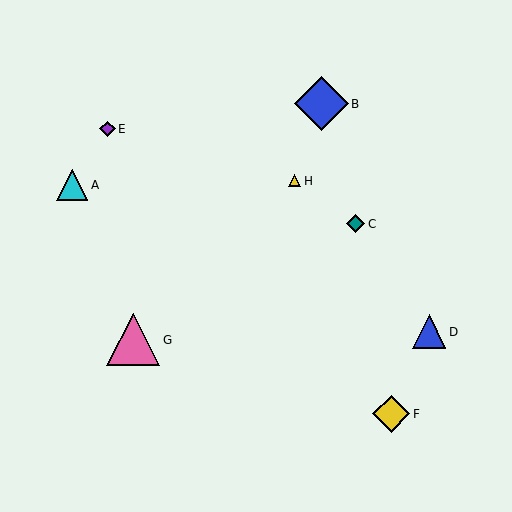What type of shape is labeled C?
Shape C is a teal diamond.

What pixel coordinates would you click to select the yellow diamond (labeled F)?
Click at (391, 414) to select the yellow diamond F.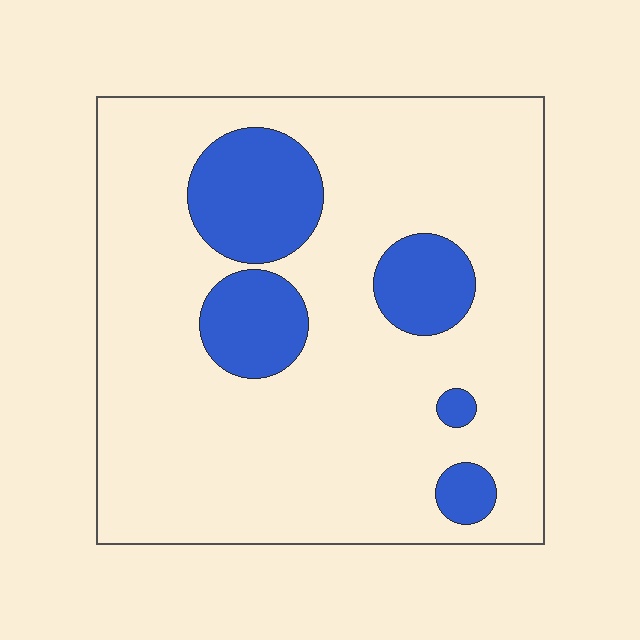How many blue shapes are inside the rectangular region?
5.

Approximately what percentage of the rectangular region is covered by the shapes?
Approximately 20%.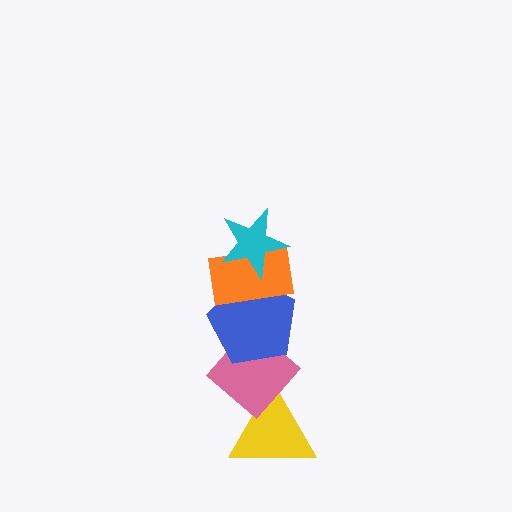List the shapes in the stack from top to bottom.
From top to bottom: the cyan star, the orange rectangle, the blue pentagon, the pink diamond, the yellow triangle.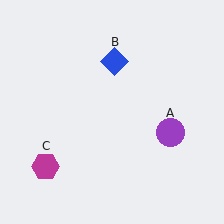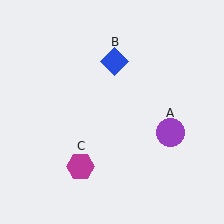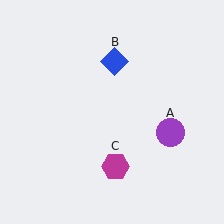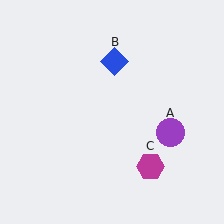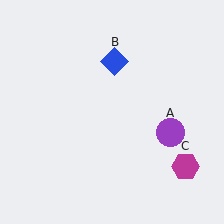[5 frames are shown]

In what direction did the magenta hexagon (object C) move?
The magenta hexagon (object C) moved right.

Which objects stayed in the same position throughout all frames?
Purple circle (object A) and blue diamond (object B) remained stationary.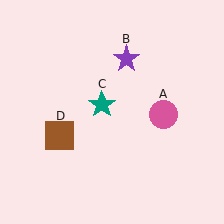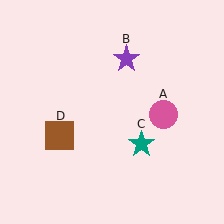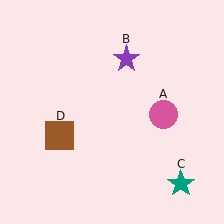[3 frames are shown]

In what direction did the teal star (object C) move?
The teal star (object C) moved down and to the right.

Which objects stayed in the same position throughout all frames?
Pink circle (object A) and purple star (object B) and brown square (object D) remained stationary.